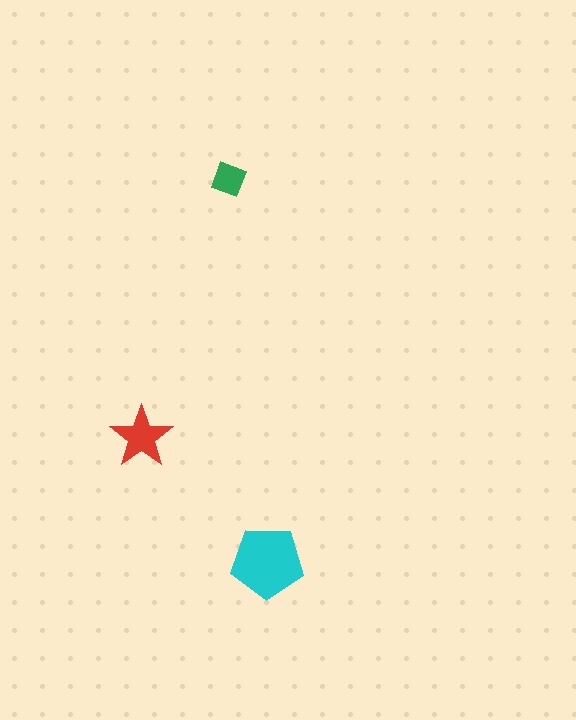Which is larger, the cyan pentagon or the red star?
The cyan pentagon.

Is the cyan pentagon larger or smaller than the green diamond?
Larger.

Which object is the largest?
The cyan pentagon.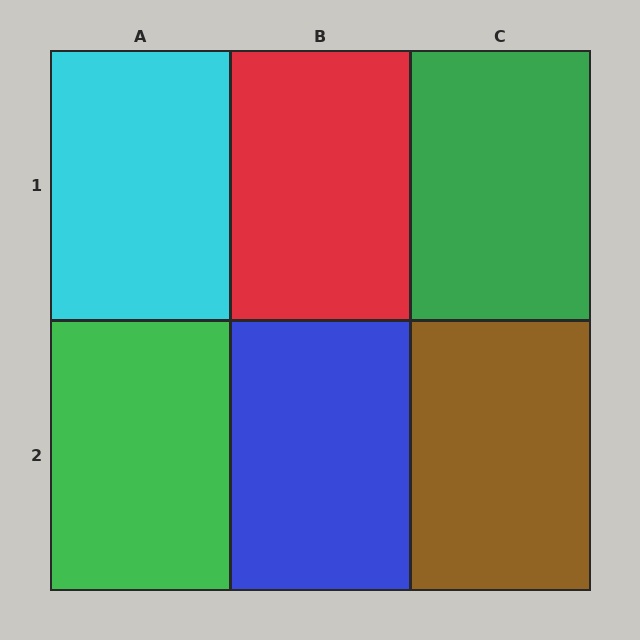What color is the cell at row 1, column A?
Cyan.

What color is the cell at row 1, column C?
Green.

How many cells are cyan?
1 cell is cyan.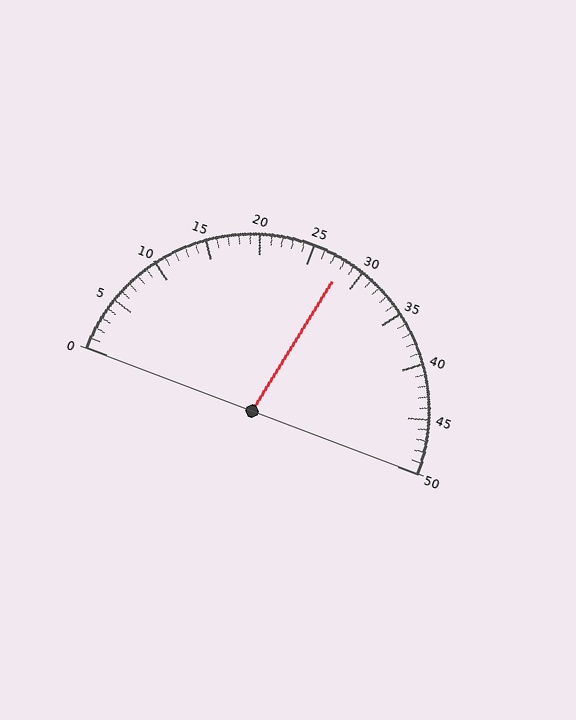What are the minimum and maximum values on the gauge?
The gauge ranges from 0 to 50.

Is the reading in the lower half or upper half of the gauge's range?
The reading is in the upper half of the range (0 to 50).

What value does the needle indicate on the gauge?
The needle indicates approximately 28.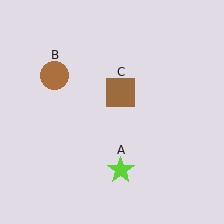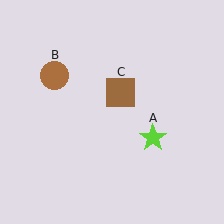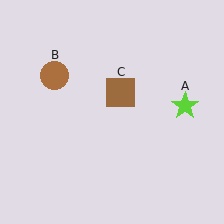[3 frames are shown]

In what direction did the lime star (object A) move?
The lime star (object A) moved up and to the right.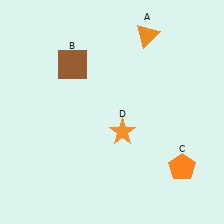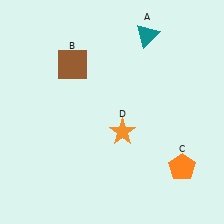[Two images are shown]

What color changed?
The triangle (A) changed from orange in Image 1 to teal in Image 2.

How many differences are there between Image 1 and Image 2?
There is 1 difference between the two images.